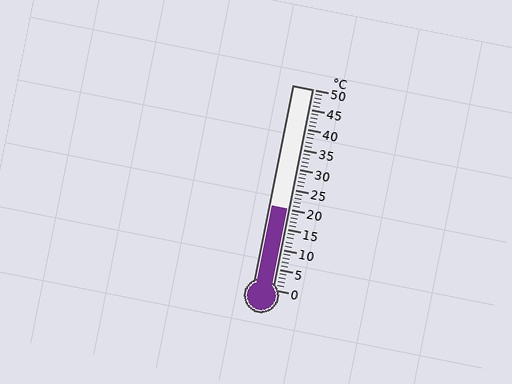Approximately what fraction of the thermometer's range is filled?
The thermometer is filled to approximately 40% of its range.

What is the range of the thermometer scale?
The thermometer scale ranges from 0°C to 50°C.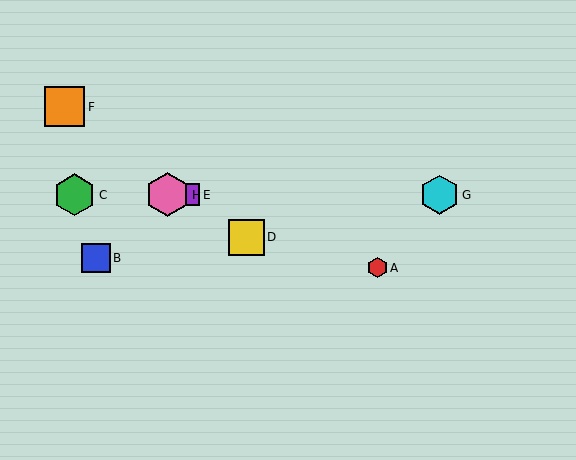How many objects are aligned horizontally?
4 objects (C, E, G, H) are aligned horizontally.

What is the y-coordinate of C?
Object C is at y≈195.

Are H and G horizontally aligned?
Yes, both are at y≈195.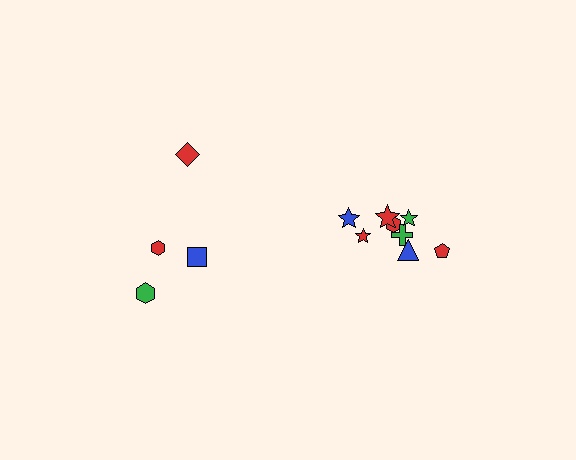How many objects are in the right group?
There are 8 objects.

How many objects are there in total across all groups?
There are 12 objects.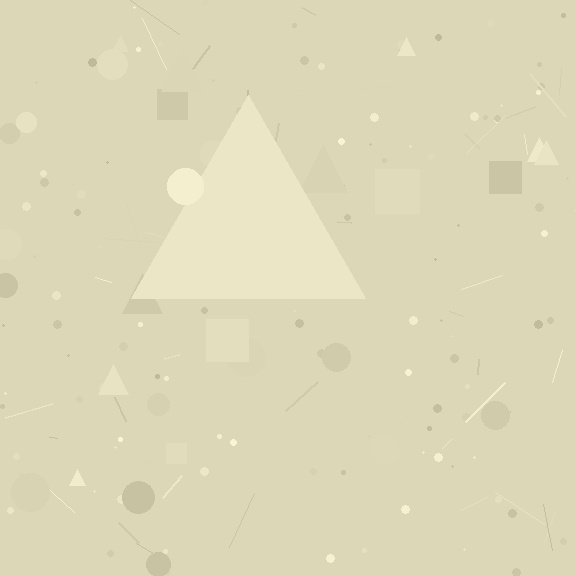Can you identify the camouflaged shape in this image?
The camouflaged shape is a triangle.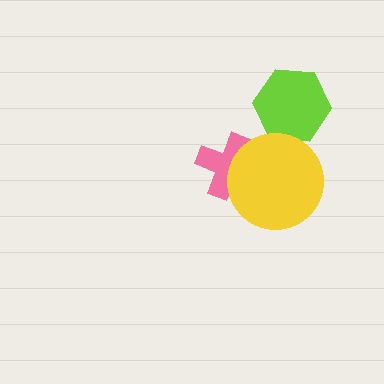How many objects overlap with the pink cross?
1 object overlaps with the pink cross.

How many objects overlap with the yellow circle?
2 objects overlap with the yellow circle.